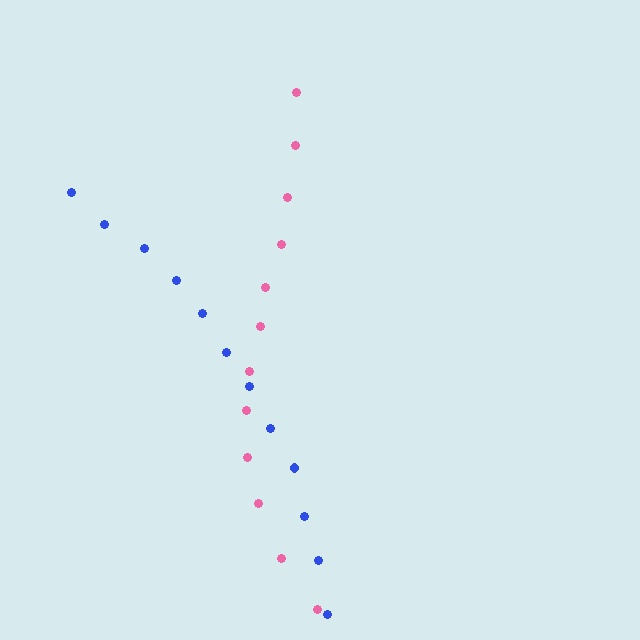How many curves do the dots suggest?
There are 2 distinct paths.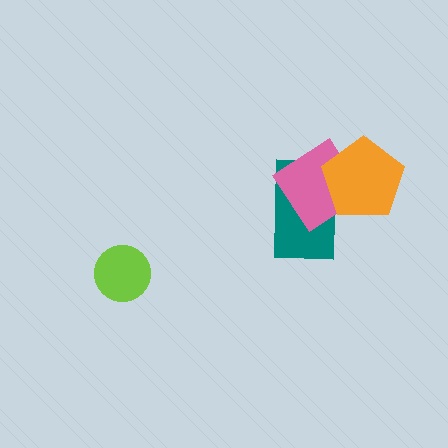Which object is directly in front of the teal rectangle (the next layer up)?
The pink diamond is directly in front of the teal rectangle.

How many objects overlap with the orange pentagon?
2 objects overlap with the orange pentagon.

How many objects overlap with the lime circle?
0 objects overlap with the lime circle.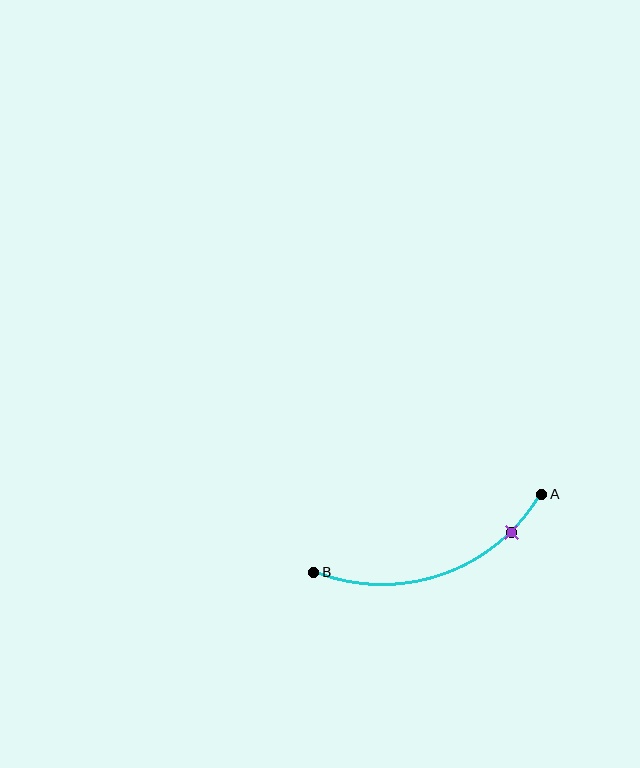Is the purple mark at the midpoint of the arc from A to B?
No. The purple mark lies on the arc but is closer to endpoint A. The arc midpoint would be at the point on the curve equidistant along the arc from both A and B.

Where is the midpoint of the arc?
The arc midpoint is the point on the curve farthest from the straight line joining A and B. It sits below that line.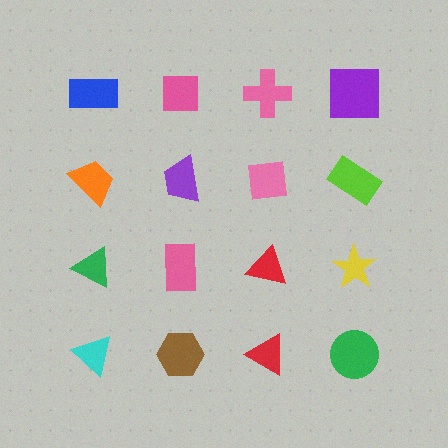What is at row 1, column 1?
A blue rectangle.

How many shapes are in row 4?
4 shapes.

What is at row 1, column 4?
A purple square.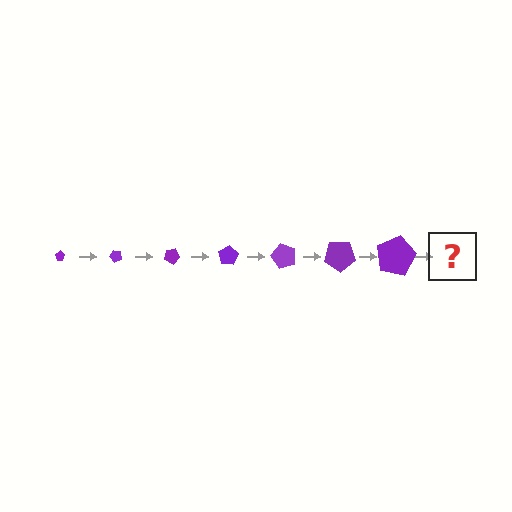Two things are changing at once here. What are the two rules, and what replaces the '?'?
The two rules are that the pentagon grows larger each step and it rotates 50 degrees each step. The '?' should be a pentagon, larger than the previous one and rotated 350 degrees from the start.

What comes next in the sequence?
The next element should be a pentagon, larger than the previous one and rotated 350 degrees from the start.